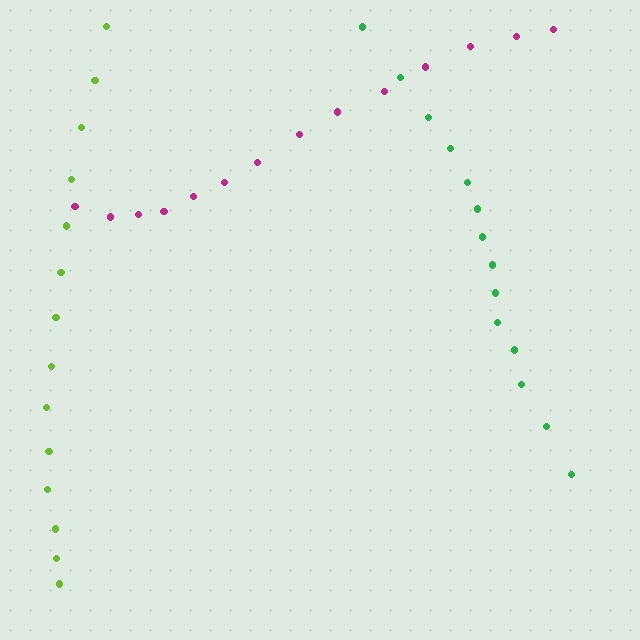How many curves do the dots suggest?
There are 3 distinct paths.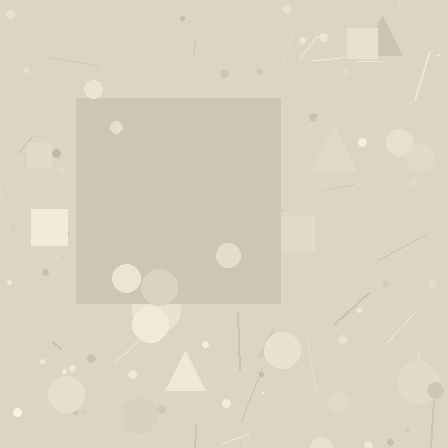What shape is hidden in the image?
A square is hidden in the image.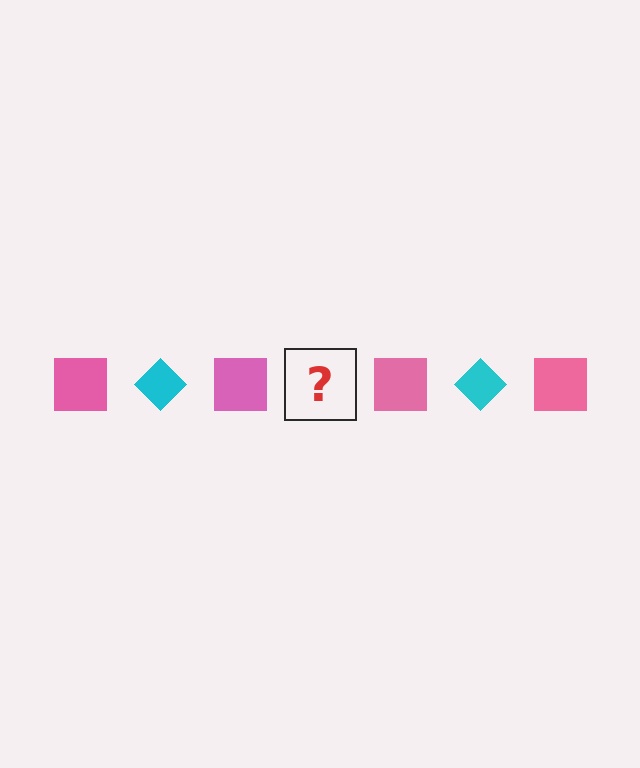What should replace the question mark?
The question mark should be replaced with a cyan diamond.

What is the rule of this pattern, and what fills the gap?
The rule is that the pattern alternates between pink square and cyan diamond. The gap should be filled with a cyan diamond.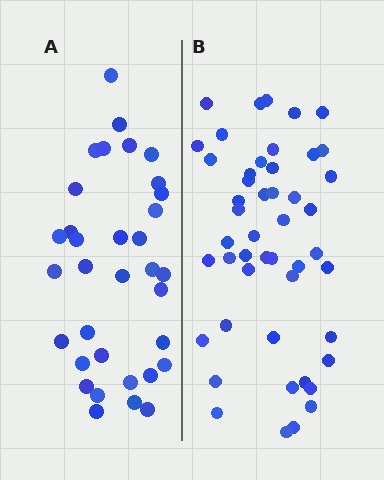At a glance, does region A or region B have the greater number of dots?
Region B (the right region) has more dots.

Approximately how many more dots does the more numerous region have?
Region B has approximately 15 more dots than region A.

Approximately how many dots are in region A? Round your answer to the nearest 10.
About 30 dots. (The exact count is 34, which rounds to 30.)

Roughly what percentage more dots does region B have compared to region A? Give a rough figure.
About 40% more.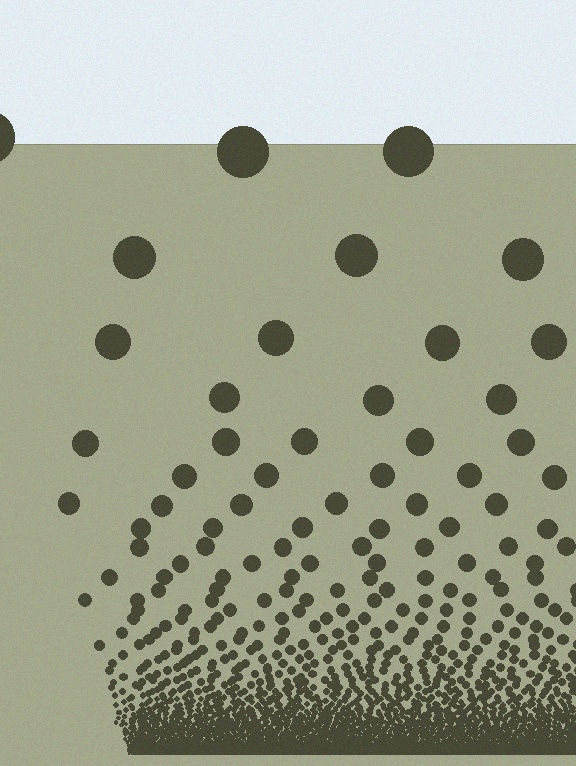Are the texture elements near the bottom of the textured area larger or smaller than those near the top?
Smaller. The gradient is inverted — elements near the bottom are smaller and denser.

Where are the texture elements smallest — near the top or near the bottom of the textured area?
Near the bottom.